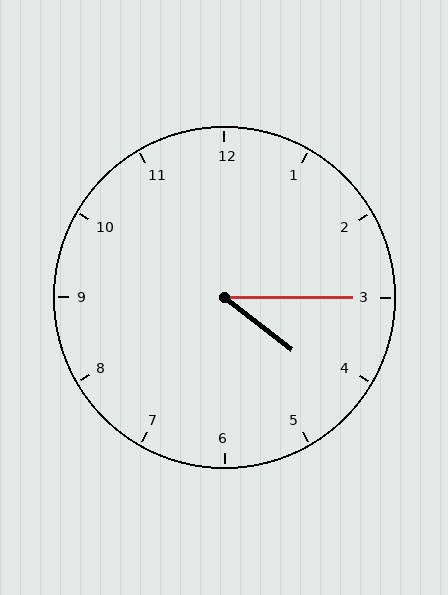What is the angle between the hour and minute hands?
Approximately 38 degrees.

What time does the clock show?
4:15.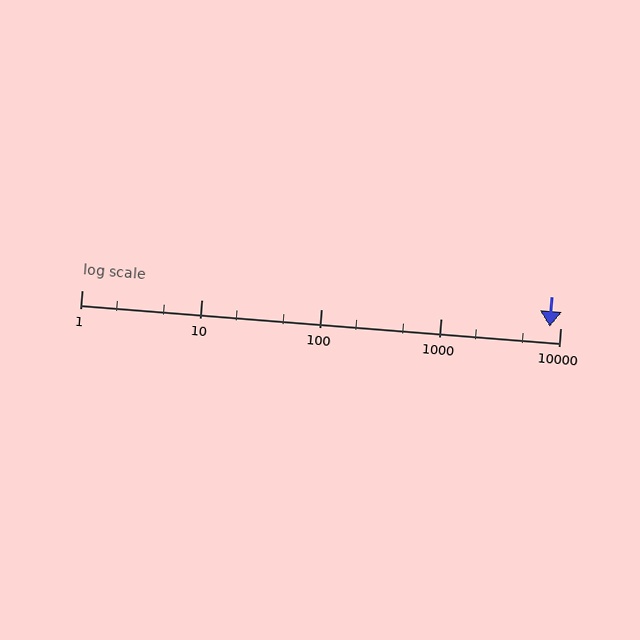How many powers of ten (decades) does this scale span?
The scale spans 4 decades, from 1 to 10000.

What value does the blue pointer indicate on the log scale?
The pointer indicates approximately 8200.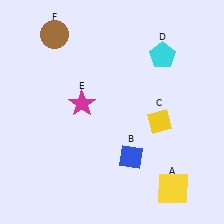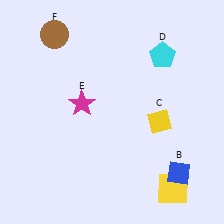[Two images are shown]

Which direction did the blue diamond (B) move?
The blue diamond (B) moved right.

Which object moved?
The blue diamond (B) moved right.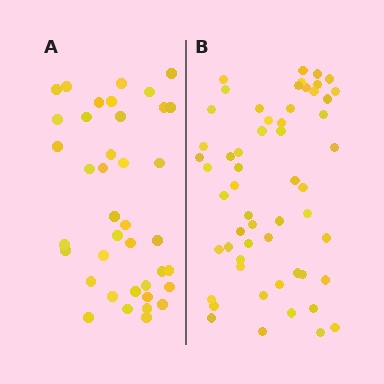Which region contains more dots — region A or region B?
Region B (the right region) has more dots.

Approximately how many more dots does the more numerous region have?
Region B has approximately 15 more dots than region A.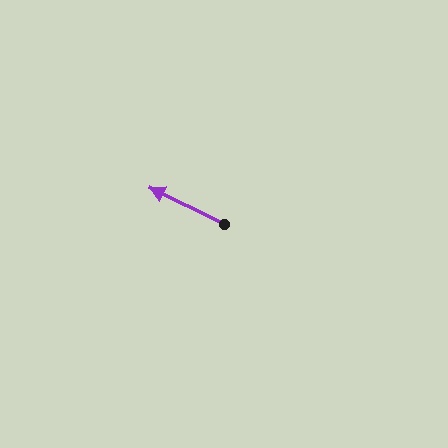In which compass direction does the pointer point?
Northwest.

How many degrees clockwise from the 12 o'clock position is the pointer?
Approximately 296 degrees.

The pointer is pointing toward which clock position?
Roughly 10 o'clock.